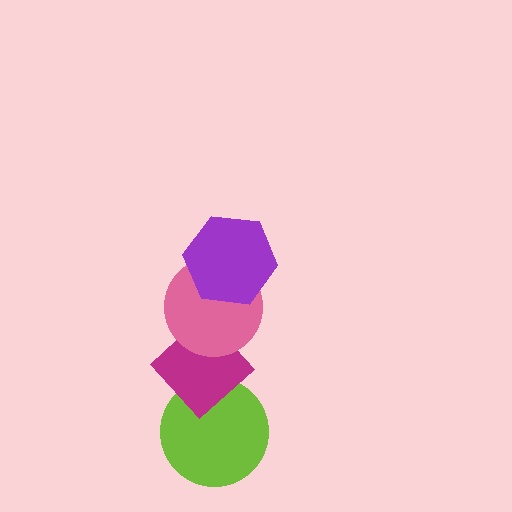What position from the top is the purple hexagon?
The purple hexagon is 1st from the top.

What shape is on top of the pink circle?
The purple hexagon is on top of the pink circle.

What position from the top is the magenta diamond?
The magenta diamond is 3rd from the top.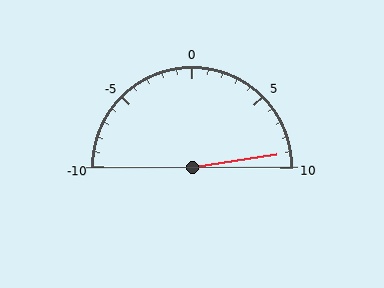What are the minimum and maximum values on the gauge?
The gauge ranges from -10 to 10.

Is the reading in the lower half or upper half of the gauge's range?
The reading is in the upper half of the range (-10 to 10).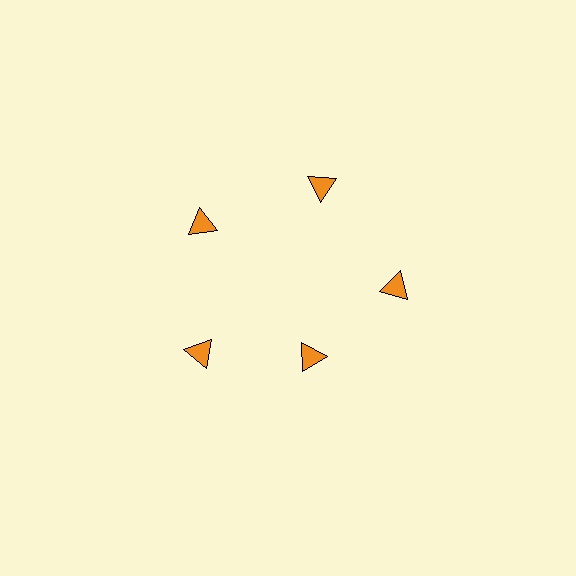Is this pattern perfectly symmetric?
No. The 5 orange triangles are arranged in a ring, but one element near the 5 o'clock position is pulled inward toward the center, breaking the 5-fold rotational symmetry.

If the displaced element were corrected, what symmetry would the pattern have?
It would have 5-fold rotational symmetry — the pattern would map onto itself every 72 degrees.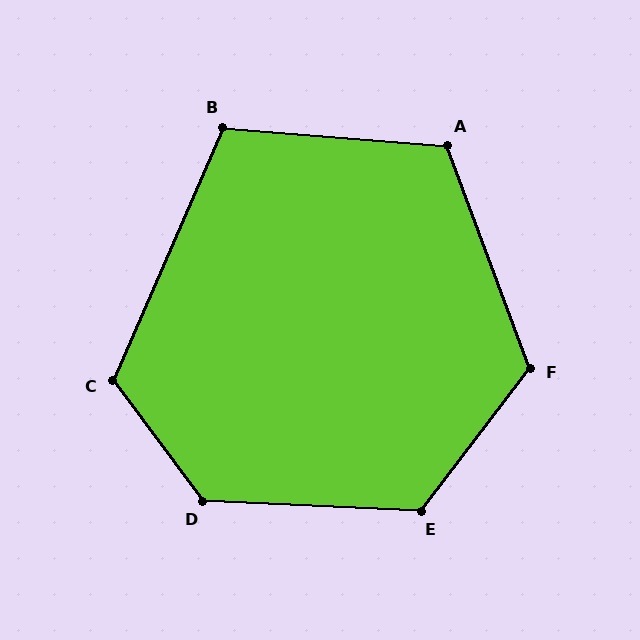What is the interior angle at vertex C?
Approximately 120 degrees (obtuse).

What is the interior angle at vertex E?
Approximately 125 degrees (obtuse).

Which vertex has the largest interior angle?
D, at approximately 129 degrees.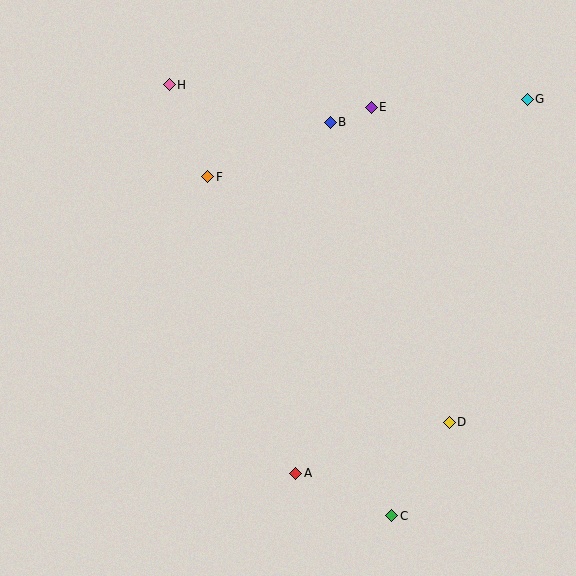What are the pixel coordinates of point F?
Point F is at (208, 177).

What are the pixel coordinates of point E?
Point E is at (372, 107).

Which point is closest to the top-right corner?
Point G is closest to the top-right corner.